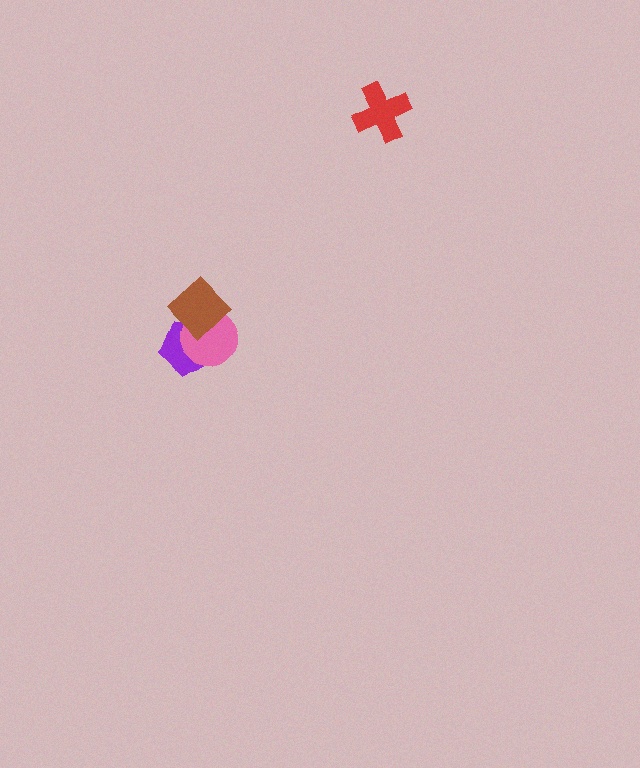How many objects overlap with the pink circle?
2 objects overlap with the pink circle.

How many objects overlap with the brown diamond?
2 objects overlap with the brown diamond.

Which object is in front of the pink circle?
The brown diamond is in front of the pink circle.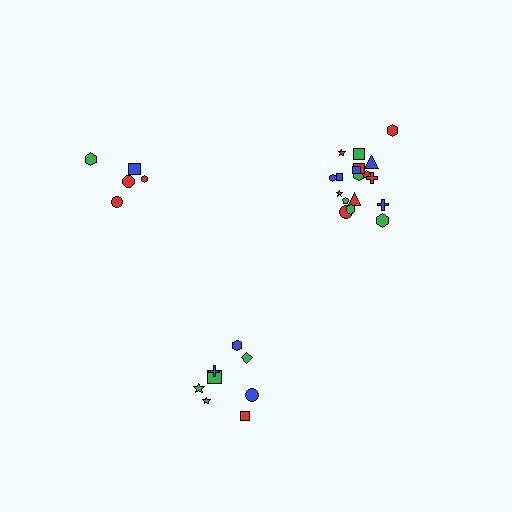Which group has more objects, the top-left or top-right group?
The top-right group.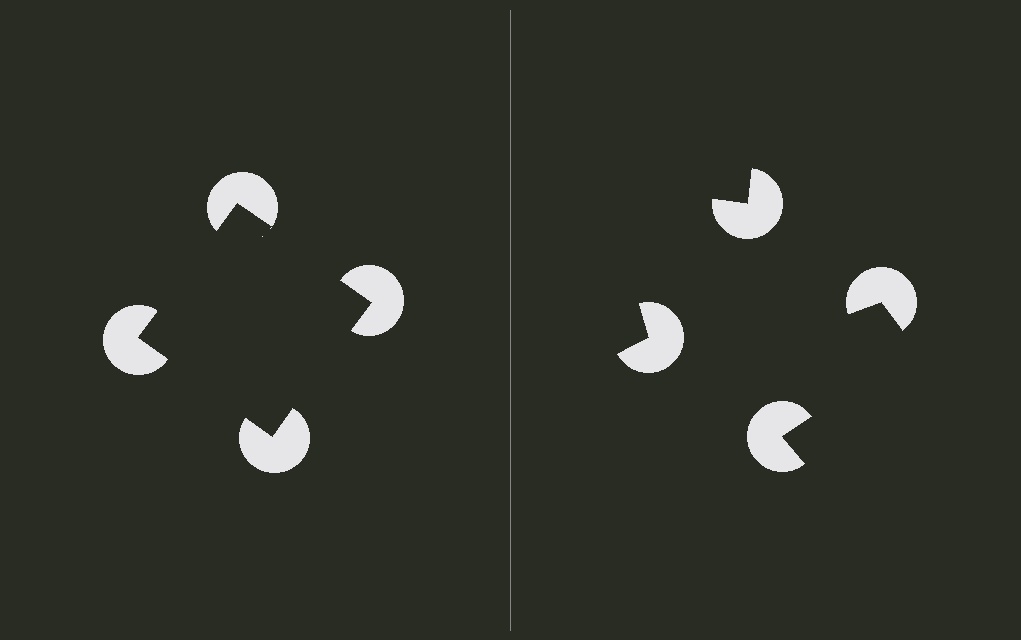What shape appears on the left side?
An illusory square.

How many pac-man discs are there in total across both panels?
8 — 4 on each side.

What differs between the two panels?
The pac-man discs are positioned identically on both sides; only the wedge orientations differ. On the left they align to a square; on the right they are misaligned.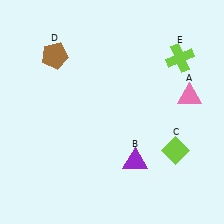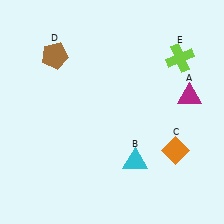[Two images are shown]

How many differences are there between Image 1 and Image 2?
There are 3 differences between the two images.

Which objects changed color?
A changed from pink to magenta. B changed from purple to cyan. C changed from lime to orange.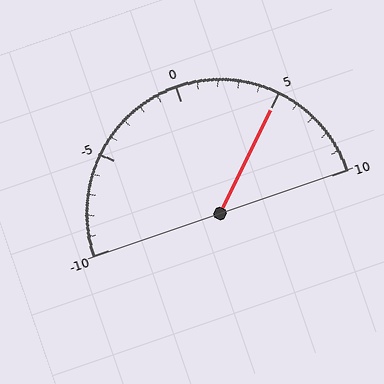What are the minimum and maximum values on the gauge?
The gauge ranges from -10 to 10.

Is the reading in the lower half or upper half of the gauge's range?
The reading is in the upper half of the range (-10 to 10).